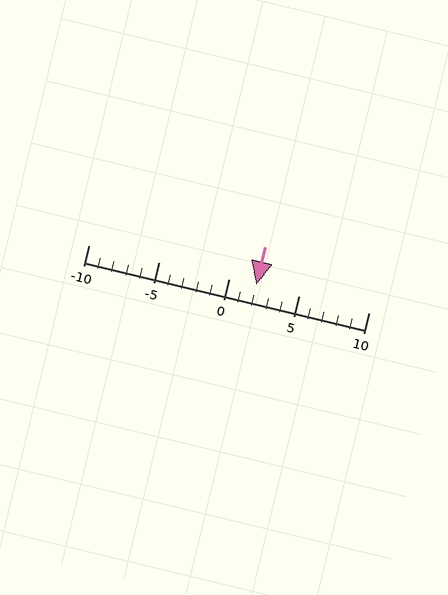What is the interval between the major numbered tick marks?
The major tick marks are spaced 5 units apart.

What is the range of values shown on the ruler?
The ruler shows values from -10 to 10.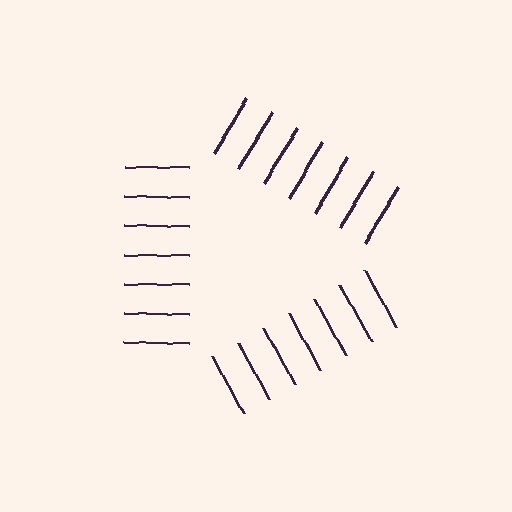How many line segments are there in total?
21 — 7 along each of the 3 edges.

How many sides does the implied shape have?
3 sides — the line-ends trace a triangle.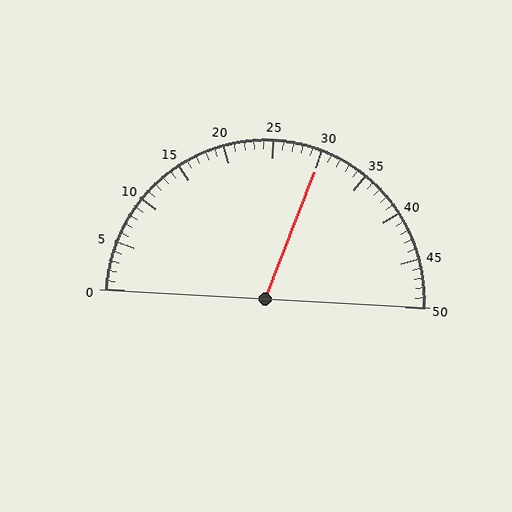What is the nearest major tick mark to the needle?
The nearest major tick mark is 30.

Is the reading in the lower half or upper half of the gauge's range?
The reading is in the upper half of the range (0 to 50).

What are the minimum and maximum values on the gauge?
The gauge ranges from 0 to 50.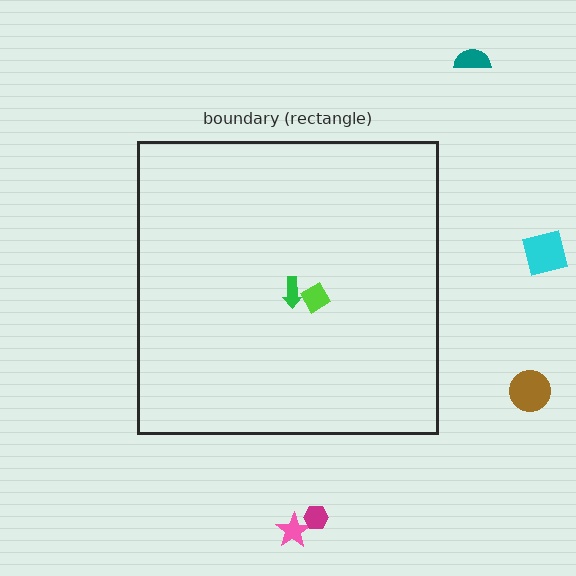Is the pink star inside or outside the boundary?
Outside.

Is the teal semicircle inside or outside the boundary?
Outside.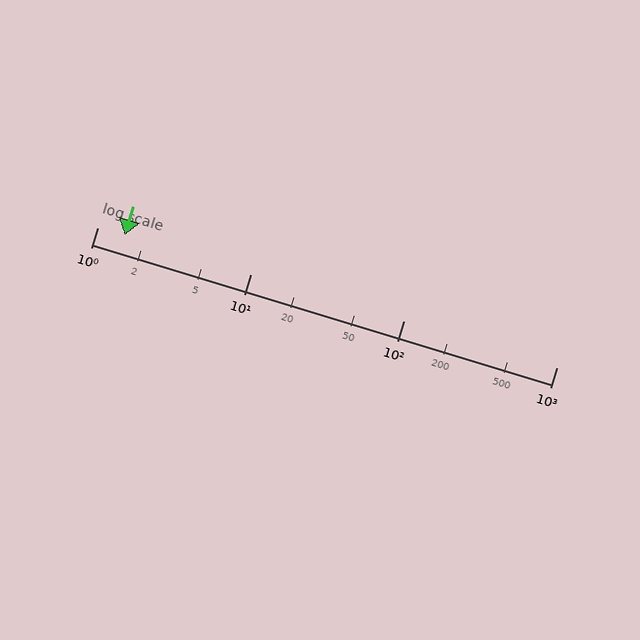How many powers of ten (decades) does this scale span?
The scale spans 3 decades, from 1 to 1000.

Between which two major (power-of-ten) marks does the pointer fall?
The pointer is between 1 and 10.